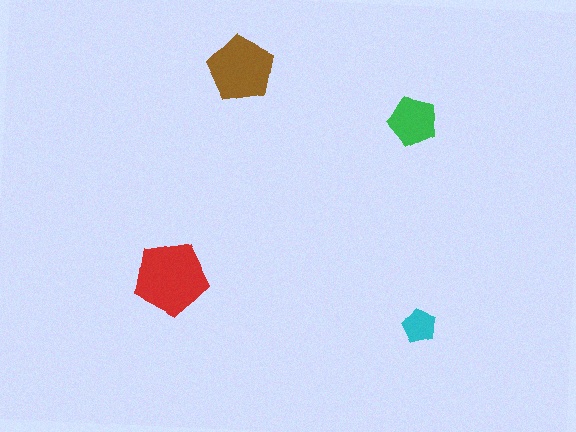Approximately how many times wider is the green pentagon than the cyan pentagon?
About 1.5 times wider.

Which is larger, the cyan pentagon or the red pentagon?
The red one.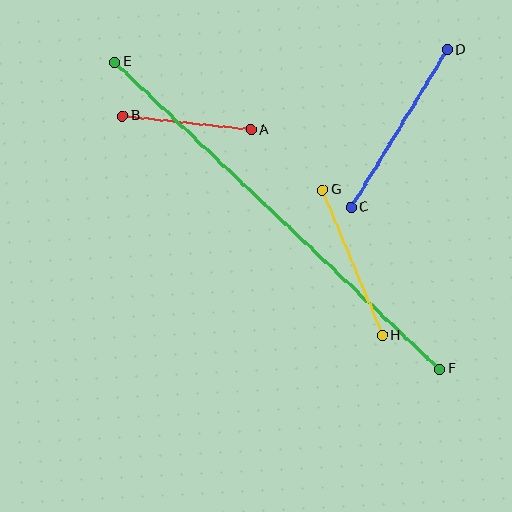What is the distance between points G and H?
The distance is approximately 157 pixels.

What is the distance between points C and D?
The distance is approximately 185 pixels.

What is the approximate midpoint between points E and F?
The midpoint is at approximately (277, 216) pixels.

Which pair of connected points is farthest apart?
Points E and F are farthest apart.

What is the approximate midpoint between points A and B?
The midpoint is at approximately (187, 123) pixels.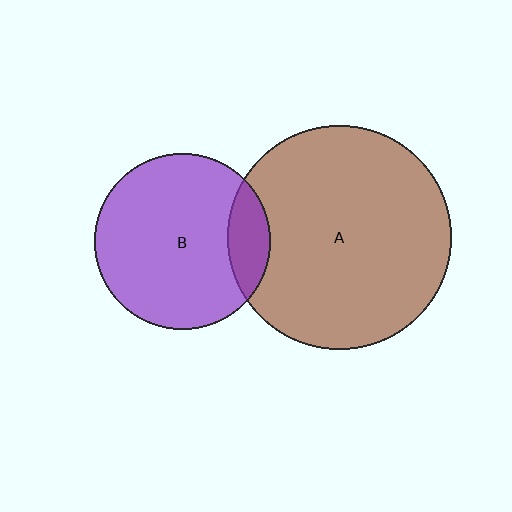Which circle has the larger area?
Circle A (brown).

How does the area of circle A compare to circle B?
Approximately 1.6 times.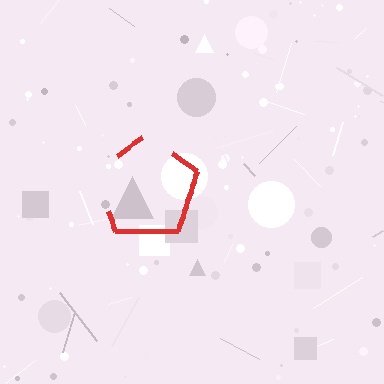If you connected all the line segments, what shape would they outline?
They would outline a pentagon.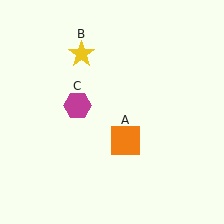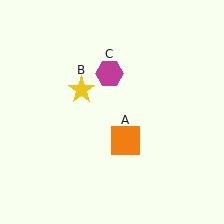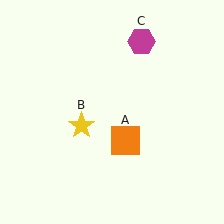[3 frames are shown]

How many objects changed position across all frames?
2 objects changed position: yellow star (object B), magenta hexagon (object C).